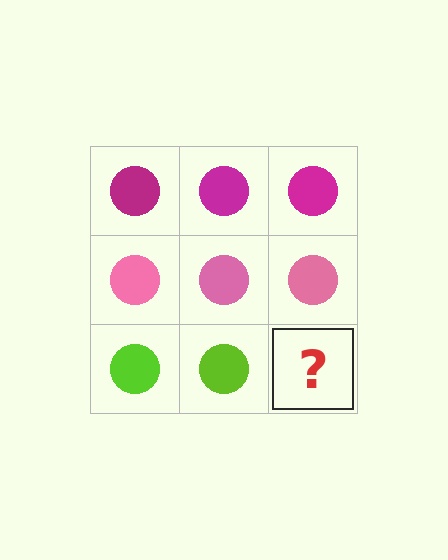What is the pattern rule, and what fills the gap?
The rule is that each row has a consistent color. The gap should be filled with a lime circle.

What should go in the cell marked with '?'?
The missing cell should contain a lime circle.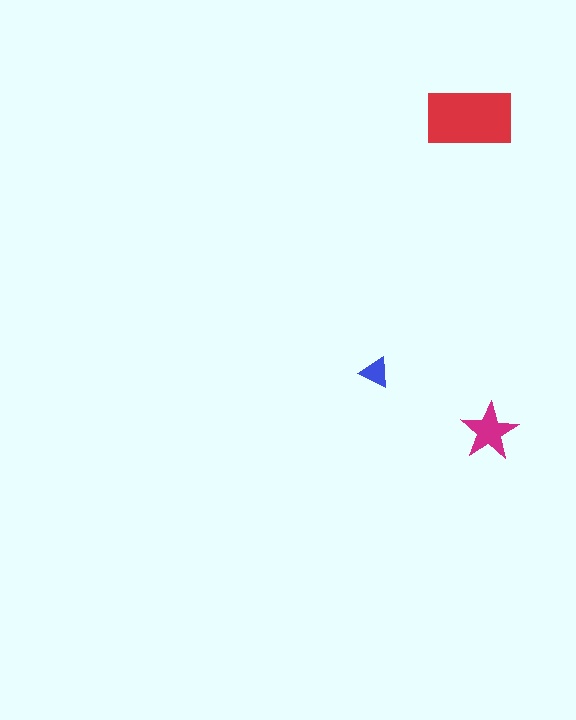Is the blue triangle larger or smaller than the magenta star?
Smaller.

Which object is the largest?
The red rectangle.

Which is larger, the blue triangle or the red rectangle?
The red rectangle.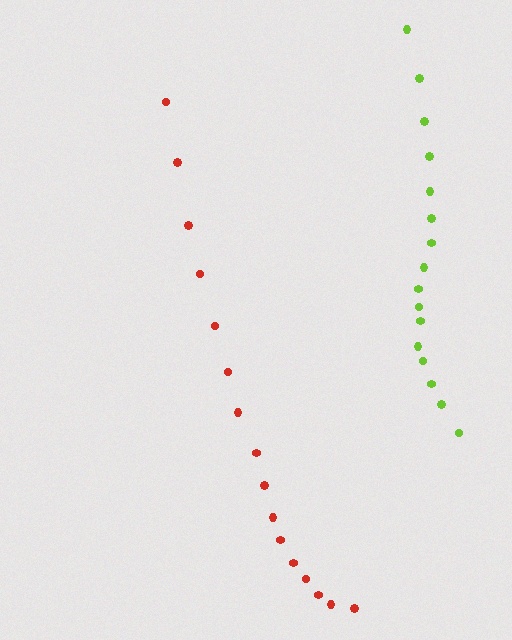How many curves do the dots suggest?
There are 2 distinct paths.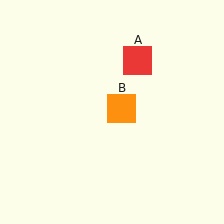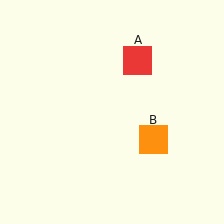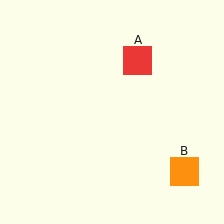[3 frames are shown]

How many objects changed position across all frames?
1 object changed position: orange square (object B).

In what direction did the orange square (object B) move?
The orange square (object B) moved down and to the right.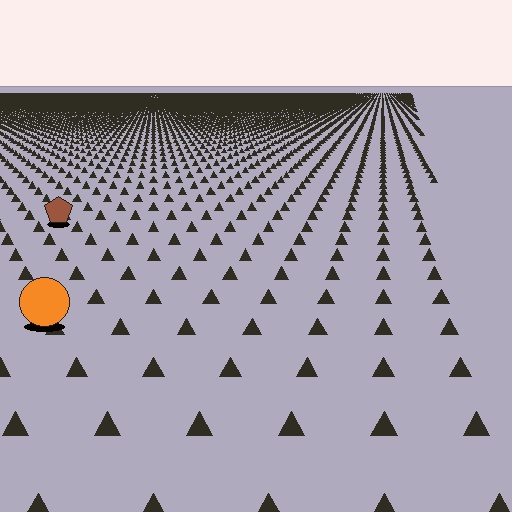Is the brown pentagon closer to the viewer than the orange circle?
No. The orange circle is closer — you can tell from the texture gradient: the ground texture is coarser near it.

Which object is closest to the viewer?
The orange circle is closest. The texture marks near it are larger and more spread out.